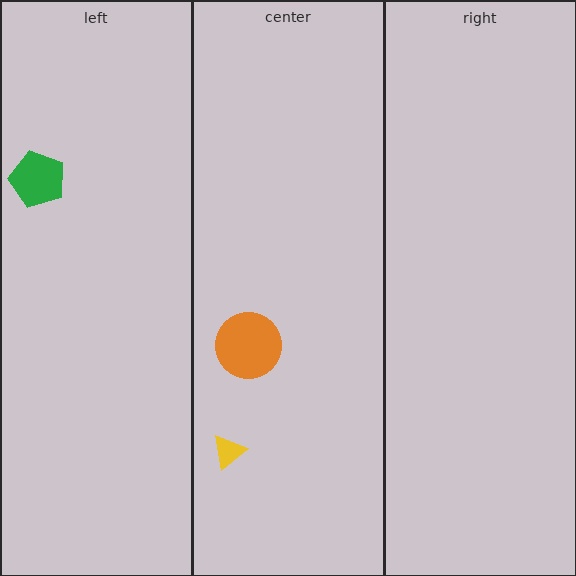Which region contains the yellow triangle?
The center region.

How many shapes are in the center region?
2.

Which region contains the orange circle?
The center region.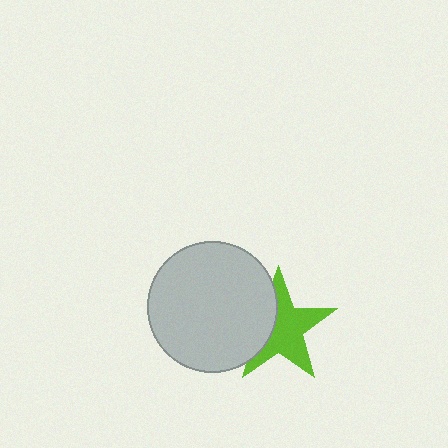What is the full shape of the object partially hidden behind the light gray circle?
The partially hidden object is a lime star.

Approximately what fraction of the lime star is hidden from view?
Roughly 35% of the lime star is hidden behind the light gray circle.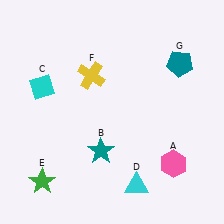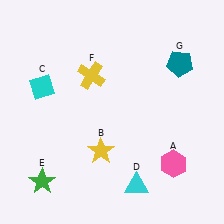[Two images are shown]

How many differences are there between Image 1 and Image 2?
There is 1 difference between the two images.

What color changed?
The star (B) changed from teal in Image 1 to yellow in Image 2.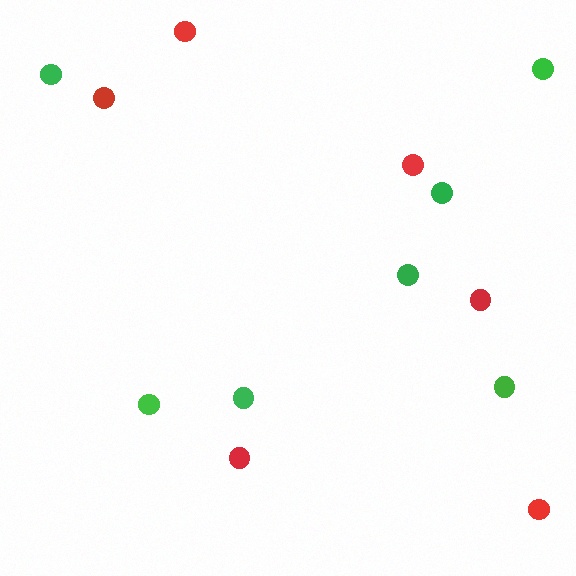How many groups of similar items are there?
There are 2 groups: one group of red circles (6) and one group of green circles (7).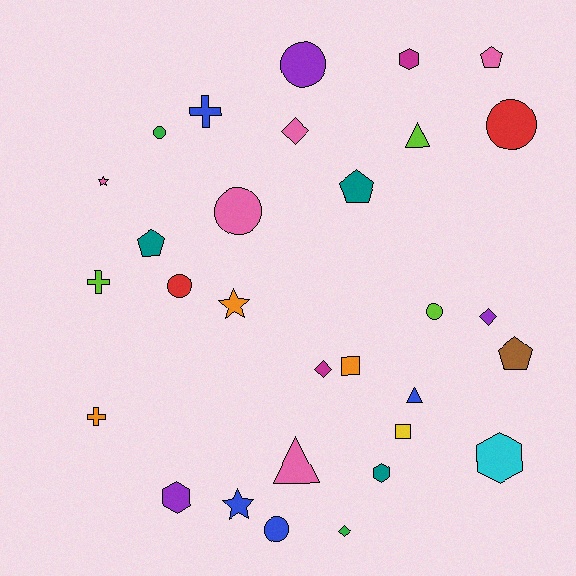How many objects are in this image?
There are 30 objects.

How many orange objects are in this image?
There are 3 orange objects.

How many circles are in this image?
There are 7 circles.